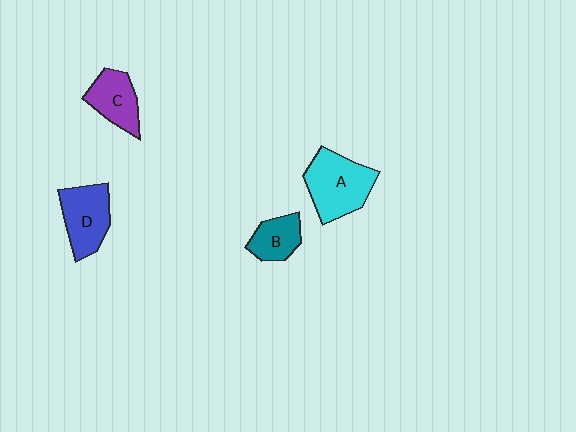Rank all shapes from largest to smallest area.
From largest to smallest: A (cyan), D (blue), C (purple), B (teal).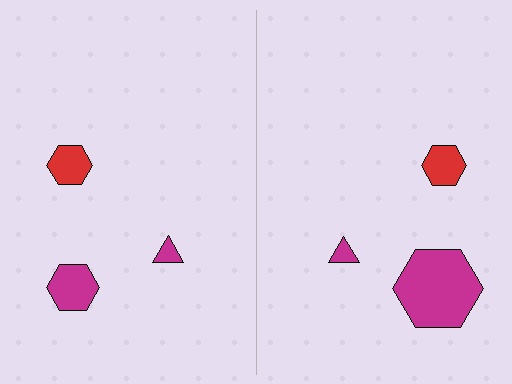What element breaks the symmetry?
The magenta hexagon on the right side has a different size than its mirror counterpart.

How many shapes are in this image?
There are 6 shapes in this image.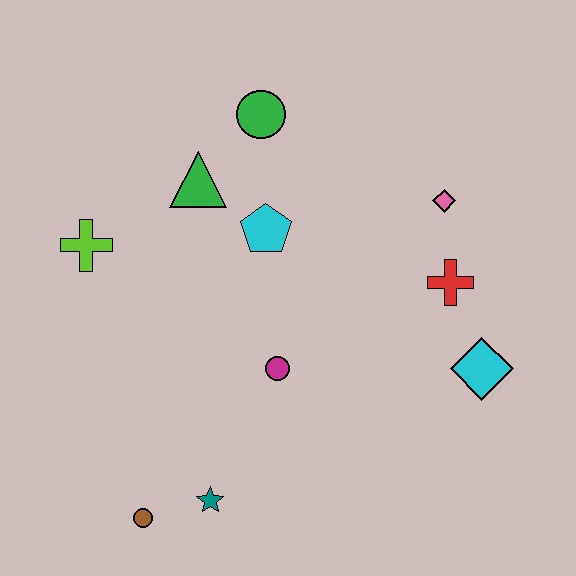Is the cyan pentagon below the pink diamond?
Yes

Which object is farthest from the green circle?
The brown circle is farthest from the green circle.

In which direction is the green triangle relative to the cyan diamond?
The green triangle is to the left of the cyan diamond.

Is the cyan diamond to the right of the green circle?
Yes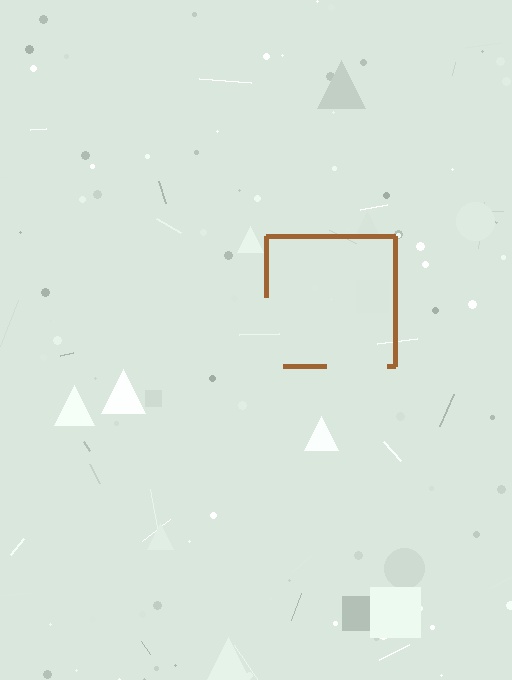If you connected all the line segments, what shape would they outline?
They would outline a square.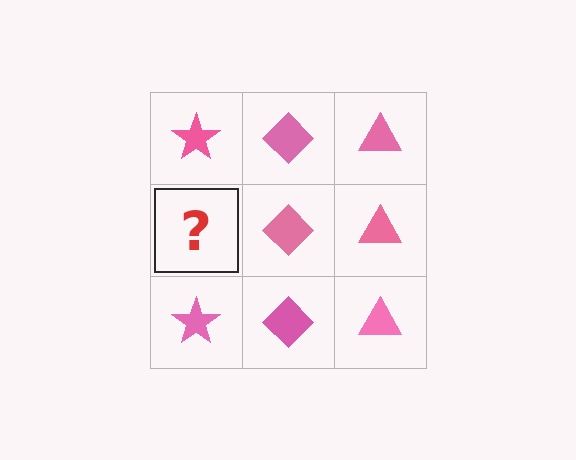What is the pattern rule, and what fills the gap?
The rule is that each column has a consistent shape. The gap should be filled with a pink star.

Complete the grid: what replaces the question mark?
The question mark should be replaced with a pink star.